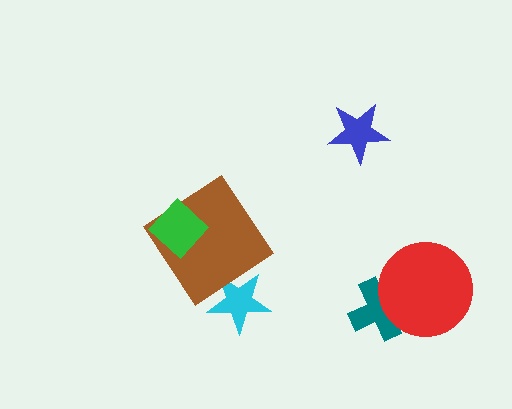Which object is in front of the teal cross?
The red circle is in front of the teal cross.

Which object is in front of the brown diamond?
The green diamond is in front of the brown diamond.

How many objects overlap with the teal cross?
1 object overlaps with the teal cross.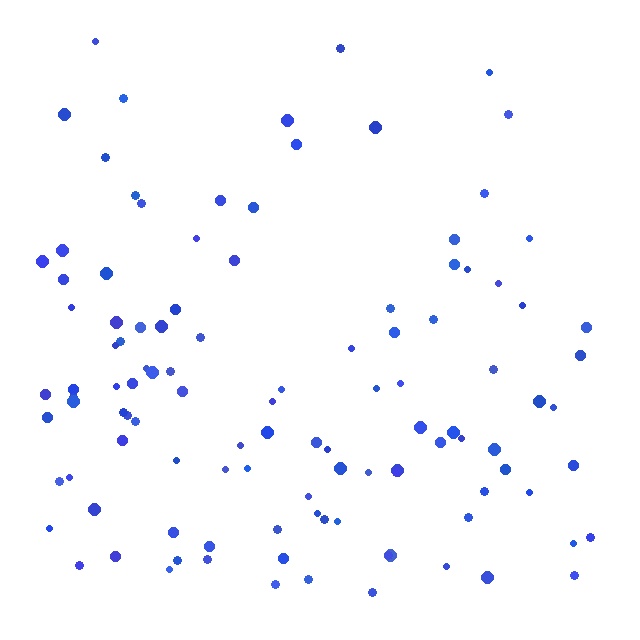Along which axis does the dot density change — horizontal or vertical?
Vertical.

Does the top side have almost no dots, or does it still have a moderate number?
Still a moderate number, just noticeably fewer than the bottom.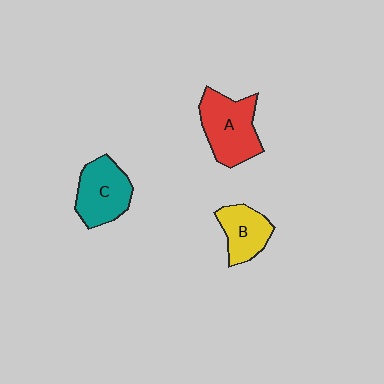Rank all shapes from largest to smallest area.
From largest to smallest: A (red), C (teal), B (yellow).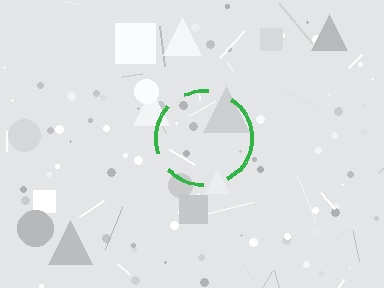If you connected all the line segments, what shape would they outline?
They would outline a circle.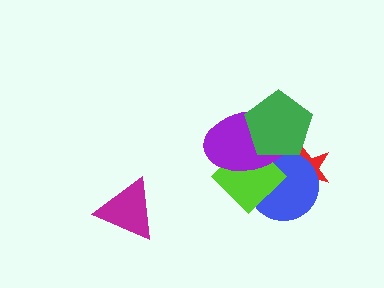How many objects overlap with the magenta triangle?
0 objects overlap with the magenta triangle.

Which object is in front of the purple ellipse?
The green pentagon is in front of the purple ellipse.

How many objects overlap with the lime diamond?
3 objects overlap with the lime diamond.